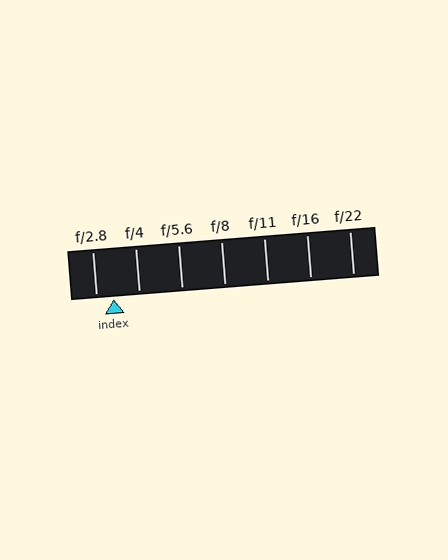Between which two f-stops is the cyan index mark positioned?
The index mark is between f/2.8 and f/4.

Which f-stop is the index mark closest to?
The index mark is closest to f/2.8.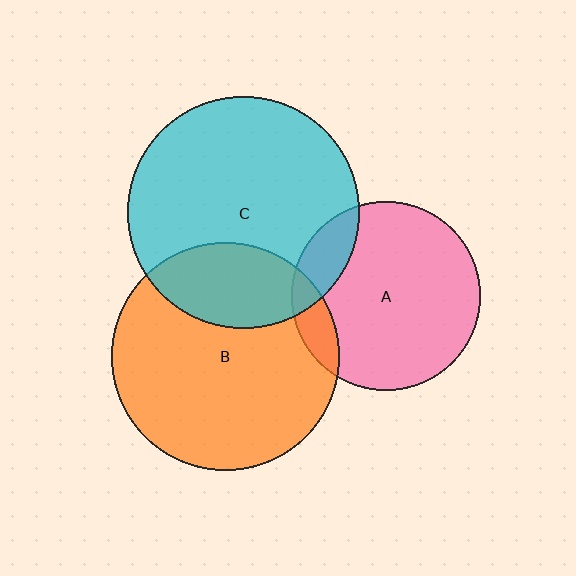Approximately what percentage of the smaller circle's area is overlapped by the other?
Approximately 25%.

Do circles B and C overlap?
Yes.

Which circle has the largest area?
Circle C (cyan).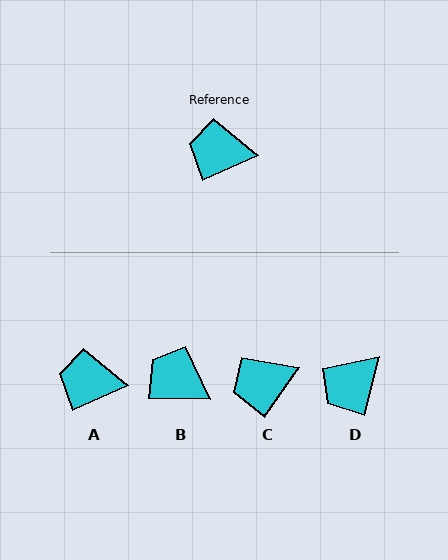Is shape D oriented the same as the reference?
No, it is off by about 52 degrees.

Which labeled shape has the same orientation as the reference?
A.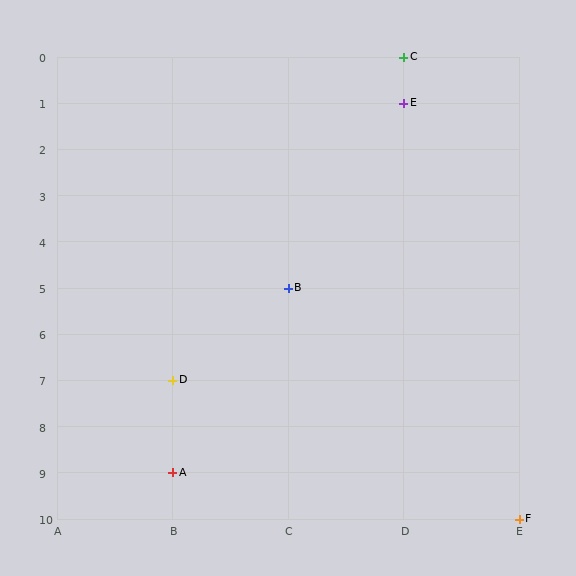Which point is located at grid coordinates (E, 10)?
Point F is at (E, 10).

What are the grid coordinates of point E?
Point E is at grid coordinates (D, 1).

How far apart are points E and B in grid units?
Points E and B are 1 column and 4 rows apart (about 4.1 grid units diagonally).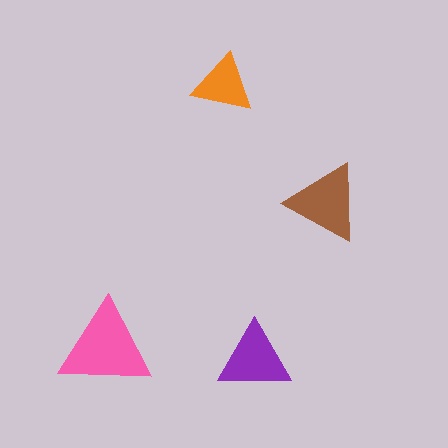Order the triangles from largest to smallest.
the pink one, the brown one, the purple one, the orange one.